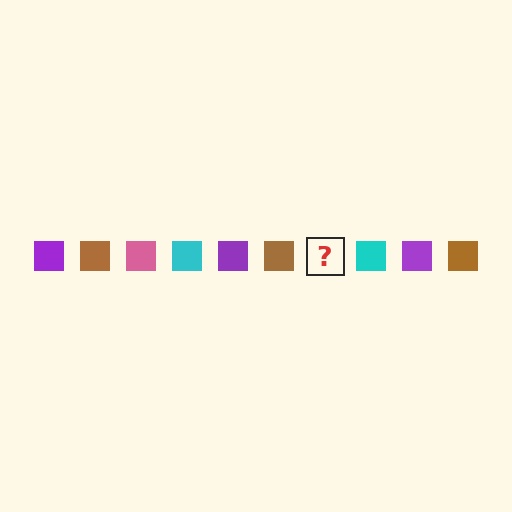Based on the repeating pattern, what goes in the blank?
The blank should be a pink square.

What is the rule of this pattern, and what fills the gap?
The rule is that the pattern cycles through purple, brown, pink, cyan squares. The gap should be filled with a pink square.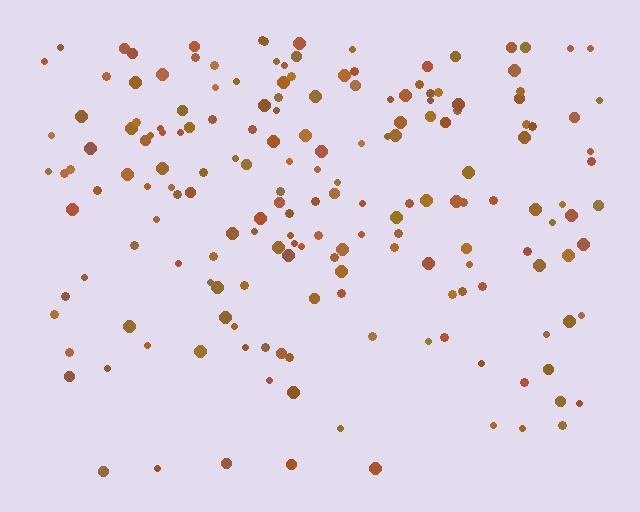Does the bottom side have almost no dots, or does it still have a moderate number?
Still a moderate number, just noticeably fewer than the top.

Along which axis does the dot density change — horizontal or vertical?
Vertical.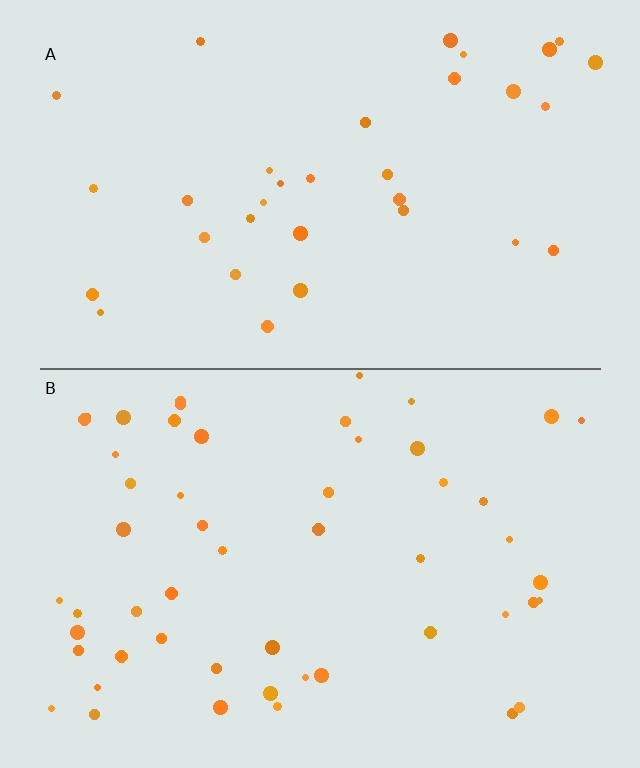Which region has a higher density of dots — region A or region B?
B (the bottom).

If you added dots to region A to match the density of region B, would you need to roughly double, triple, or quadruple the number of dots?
Approximately double.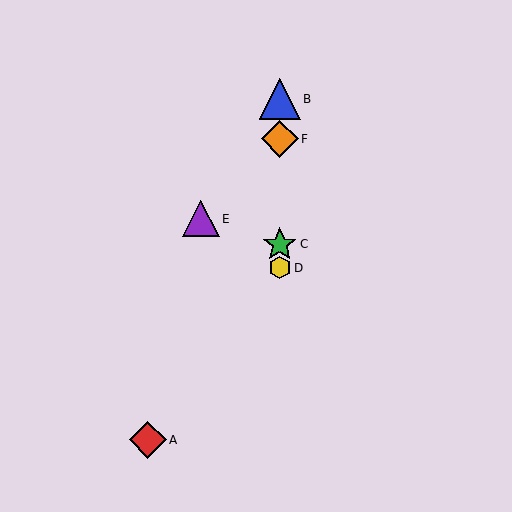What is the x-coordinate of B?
Object B is at x≈280.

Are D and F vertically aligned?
Yes, both are at x≈280.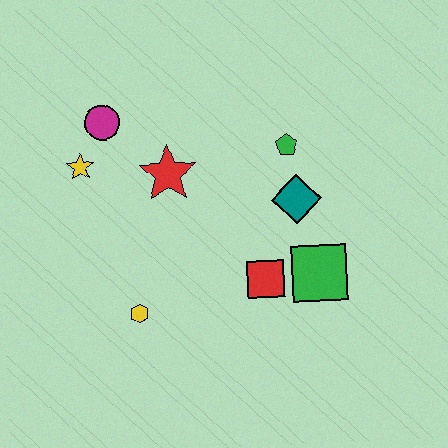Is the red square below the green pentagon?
Yes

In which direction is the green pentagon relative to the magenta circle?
The green pentagon is to the right of the magenta circle.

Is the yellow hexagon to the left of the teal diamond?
Yes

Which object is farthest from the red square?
The magenta circle is farthest from the red square.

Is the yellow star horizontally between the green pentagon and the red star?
No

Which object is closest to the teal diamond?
The green pentagon is closest to the teal diamond.